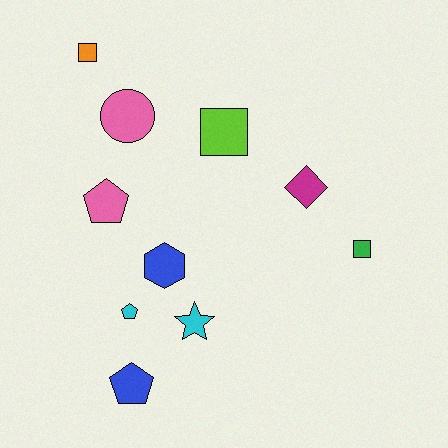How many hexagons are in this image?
There is 1 hexagon.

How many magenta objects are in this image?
There is 1 magenta object.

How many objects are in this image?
There are 10 objects.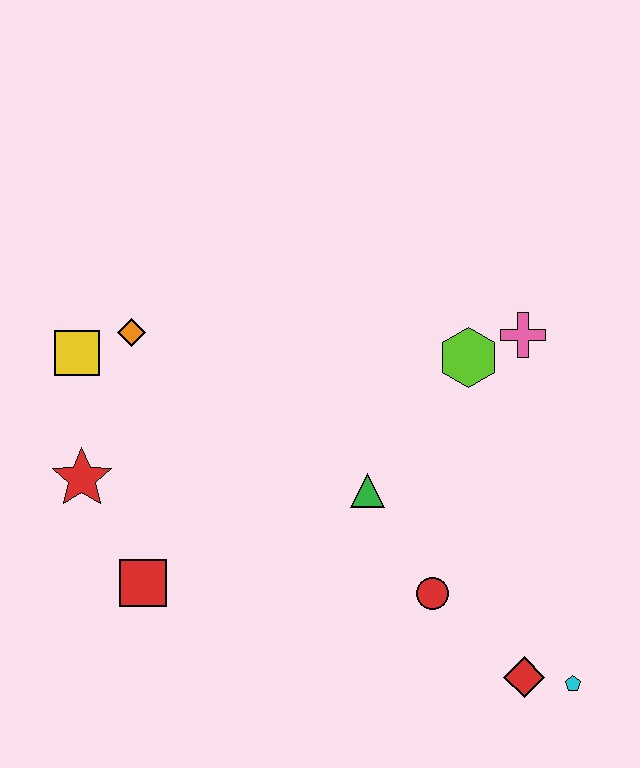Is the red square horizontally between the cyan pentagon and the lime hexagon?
No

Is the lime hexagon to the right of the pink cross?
No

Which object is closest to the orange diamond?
The yellow square is closest to the orange diamond.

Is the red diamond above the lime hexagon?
No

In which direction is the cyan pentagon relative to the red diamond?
The cyan pentagon is to the right of the red diamond.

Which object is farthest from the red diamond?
The yellow square is farthest from the red diamond.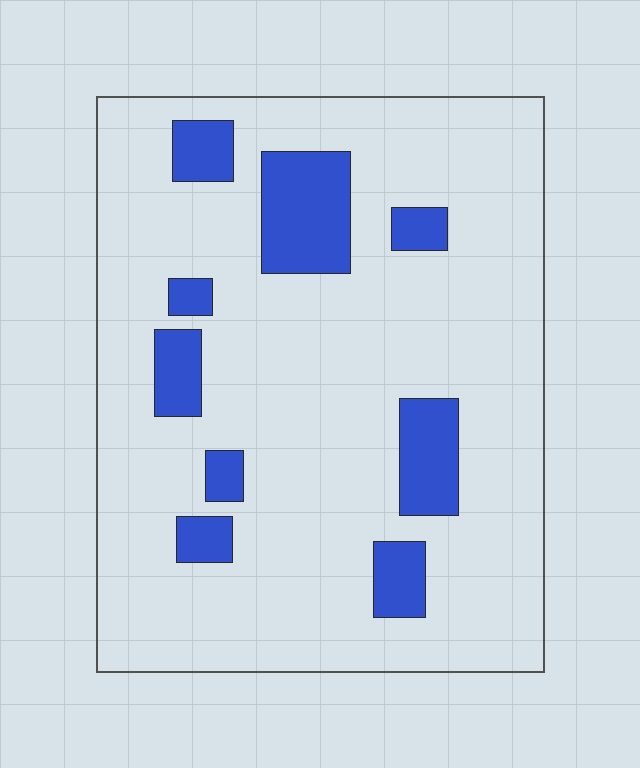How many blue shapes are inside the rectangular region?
9.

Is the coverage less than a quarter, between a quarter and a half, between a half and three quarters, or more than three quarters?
Less than a quarter.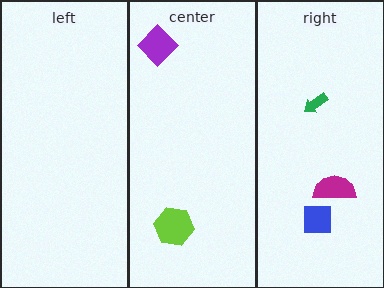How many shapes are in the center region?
2.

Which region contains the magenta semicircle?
The right region.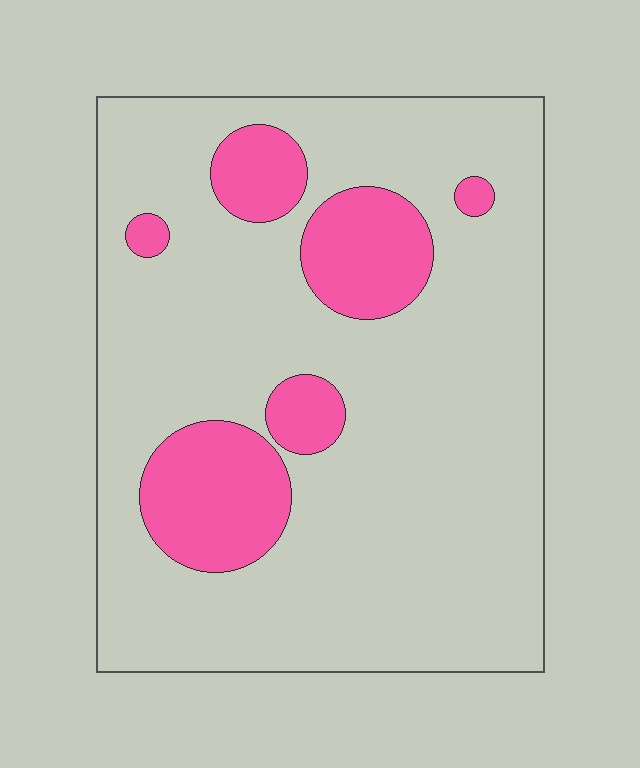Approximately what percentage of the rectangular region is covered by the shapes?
Approximately 20%.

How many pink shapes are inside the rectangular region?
6.